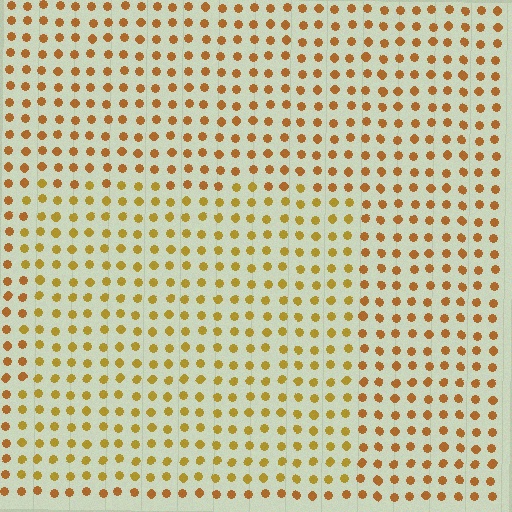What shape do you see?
I see a rectangle.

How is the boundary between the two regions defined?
The boundary is defined purely by a slight shift in hue (about 20 degrees). Spacing, size, and orientation are identical on both sides.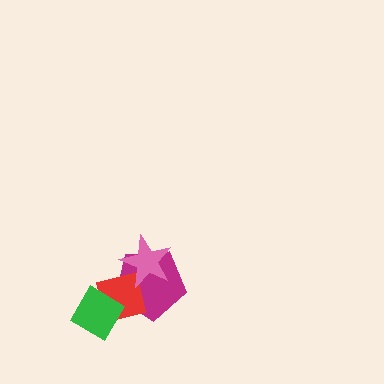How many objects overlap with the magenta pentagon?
2 objects overlap with the magenta pentagon.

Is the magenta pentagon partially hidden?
Yes, it is partially covered by another shape.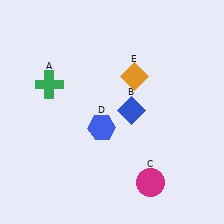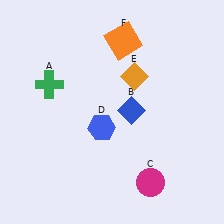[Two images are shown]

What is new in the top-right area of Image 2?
An orange square (F) was added in the top-right area of Image 2.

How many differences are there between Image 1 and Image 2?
There is 1 difference between the two images.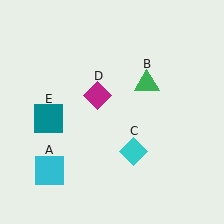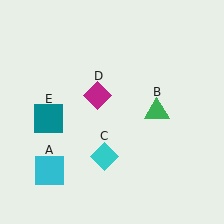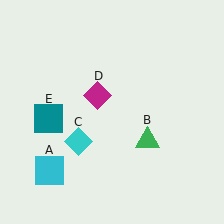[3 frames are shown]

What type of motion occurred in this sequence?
The green triangle (object B), cyan diamond (object C) rotated clockwise around the center of the scene.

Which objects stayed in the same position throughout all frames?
Cyan square (object A) and magenta diamond (object D) and teal square (object E) remained stationary.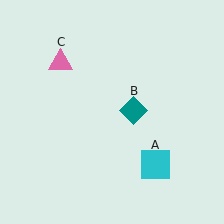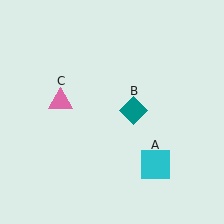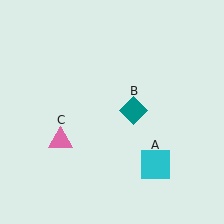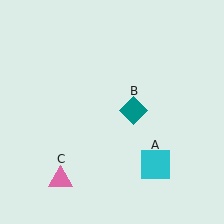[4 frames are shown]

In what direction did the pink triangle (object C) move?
The pink triangle (object C) moved down.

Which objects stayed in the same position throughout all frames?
Cyan square (object A) and teal diamond (object B) remained stationary.